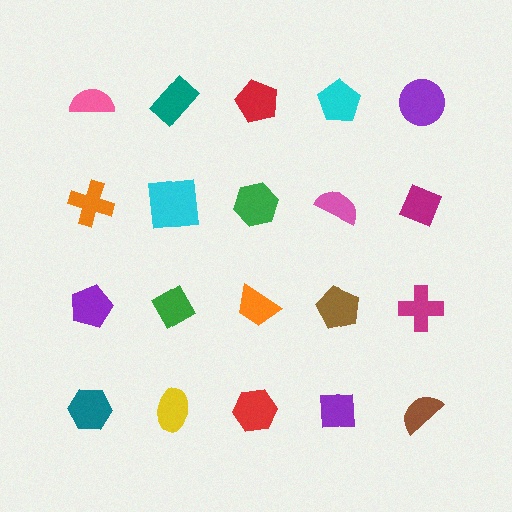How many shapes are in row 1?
5 shapes.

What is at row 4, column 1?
A teal hexagon.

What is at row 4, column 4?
A purple square.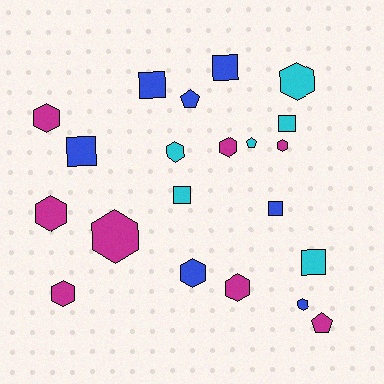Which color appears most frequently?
Magenta, with 8 objects.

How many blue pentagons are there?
There is 1 blue pentagon.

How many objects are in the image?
There are 21 objects.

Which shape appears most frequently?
Hexagon, with 11 objects.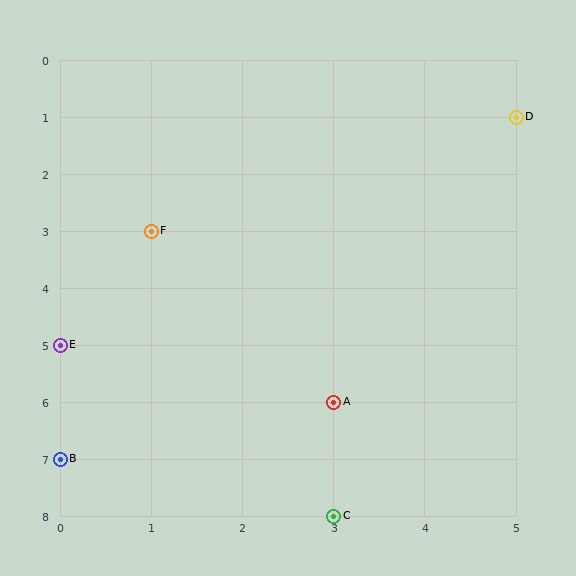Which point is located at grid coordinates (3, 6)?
Point A is at (3, 6).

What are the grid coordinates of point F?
Point F is at grid coordinates (1, 3).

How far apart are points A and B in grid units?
Points A and B are 3 columns and 1 row apart (about 3.2 grid units diagonally).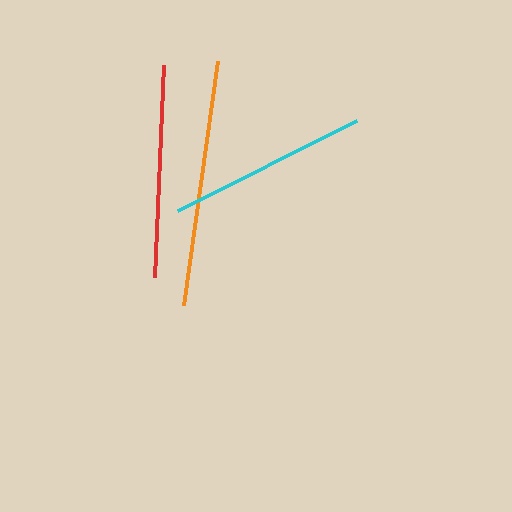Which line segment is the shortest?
The cyan line is the shortest at approximately 200 pixels.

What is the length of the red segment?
The red segment is approximately 213 pixels long.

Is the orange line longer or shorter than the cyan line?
The orange line is longer than the cyan line.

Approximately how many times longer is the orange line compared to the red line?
The orange line is approximately 1.2 times the length of the red line.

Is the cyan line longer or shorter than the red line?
The red line is longer than the cyan line.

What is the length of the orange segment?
The orange segment is approximately 246 pixels long.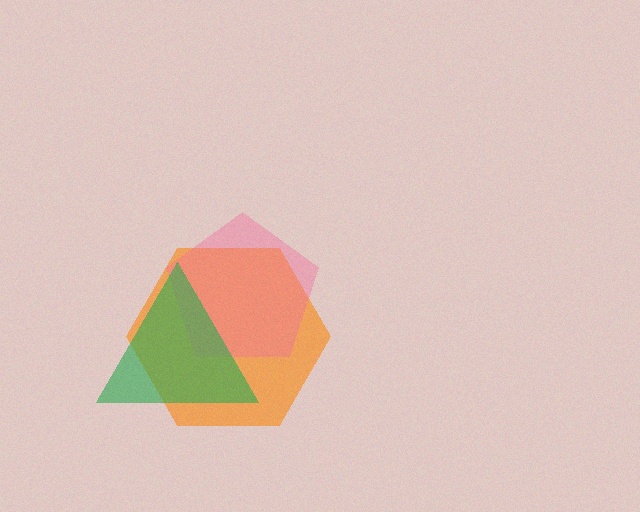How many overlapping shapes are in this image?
There are 3 overlapping shapes in the image.